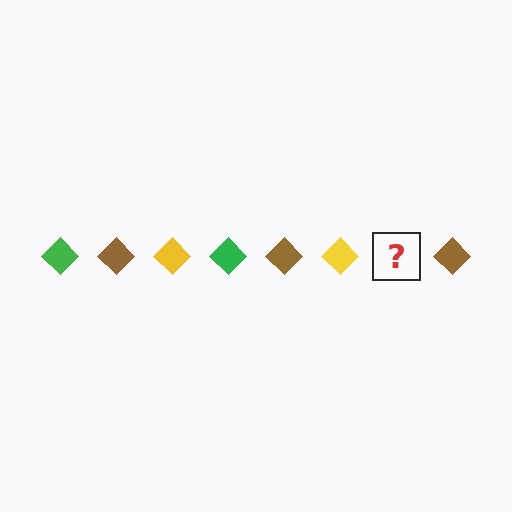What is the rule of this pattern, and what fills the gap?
The rule is that the pattern cycles through green, brown, yellow diamonds. The gap should be filled with a green diamond.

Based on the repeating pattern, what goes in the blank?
The blank should be a green diamond.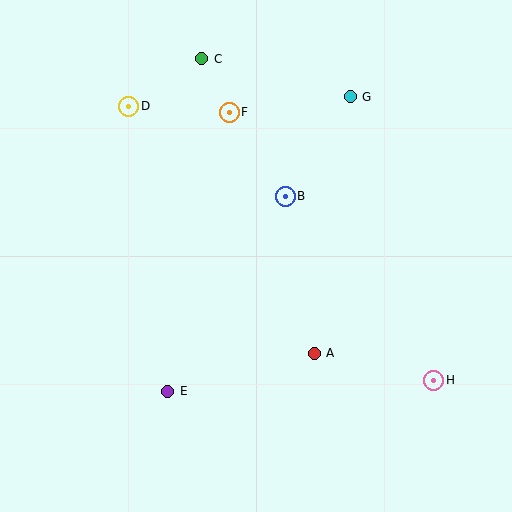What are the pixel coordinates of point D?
Point D is at (129, 106).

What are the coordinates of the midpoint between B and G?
The midpoint between B and G is at (318, 147).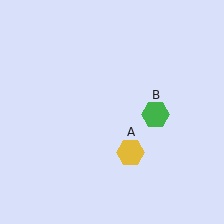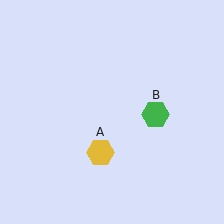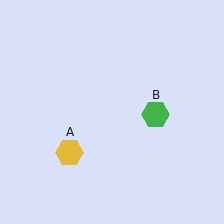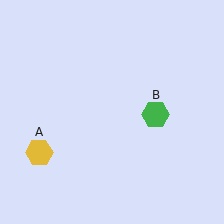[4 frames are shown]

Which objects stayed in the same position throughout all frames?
Green hexagon (object B) remained stationary.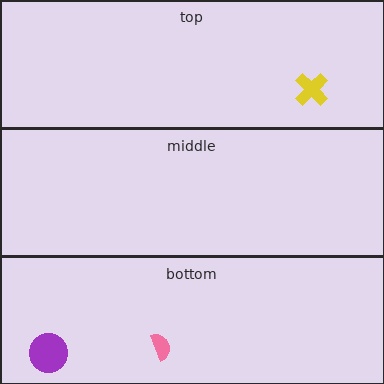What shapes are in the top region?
The yellow cross.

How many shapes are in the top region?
1.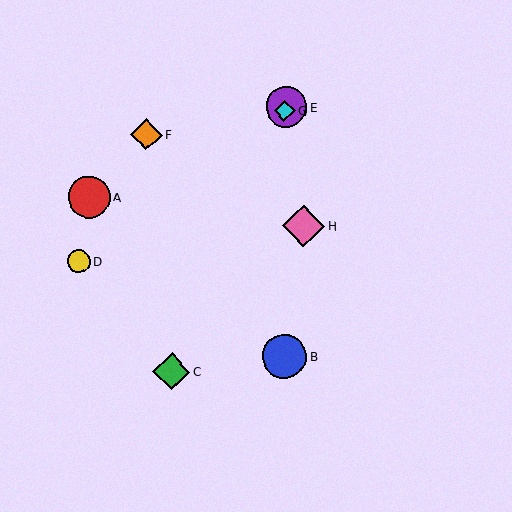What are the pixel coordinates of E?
Object E is at (286, 107).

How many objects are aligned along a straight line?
3 objects (C, E, G) are aligned along a straight line.